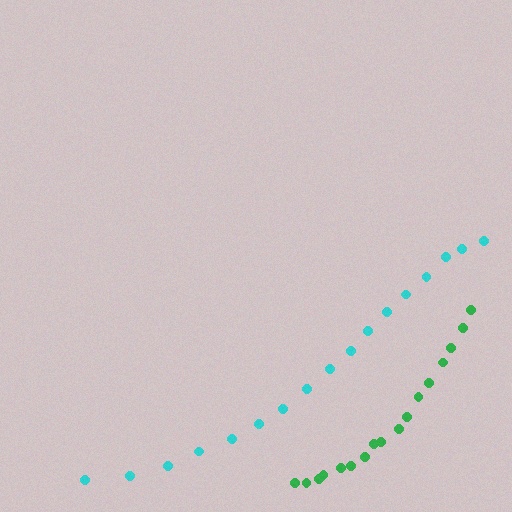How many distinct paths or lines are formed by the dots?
There are 2 distinct paths.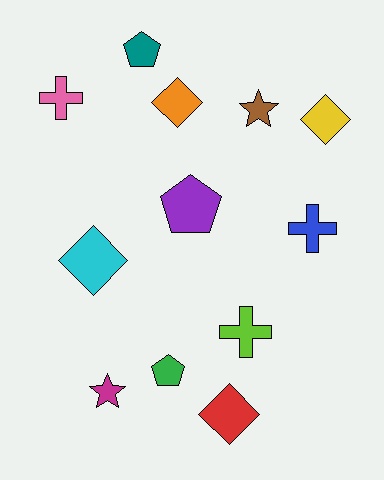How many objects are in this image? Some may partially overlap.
There are 12 objects.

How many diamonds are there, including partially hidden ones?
There are 4 diamonds.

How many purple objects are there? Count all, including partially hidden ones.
There is 1 purple object.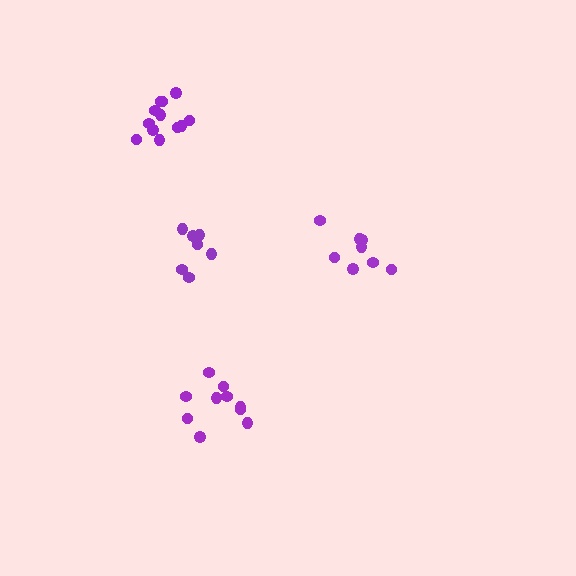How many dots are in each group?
Group 1: 7 dots, Group 2: 12 dots, Group 3: 8 dots, Group 4: 10 dots (37 total).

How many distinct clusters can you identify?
There are 4 distinct clusters.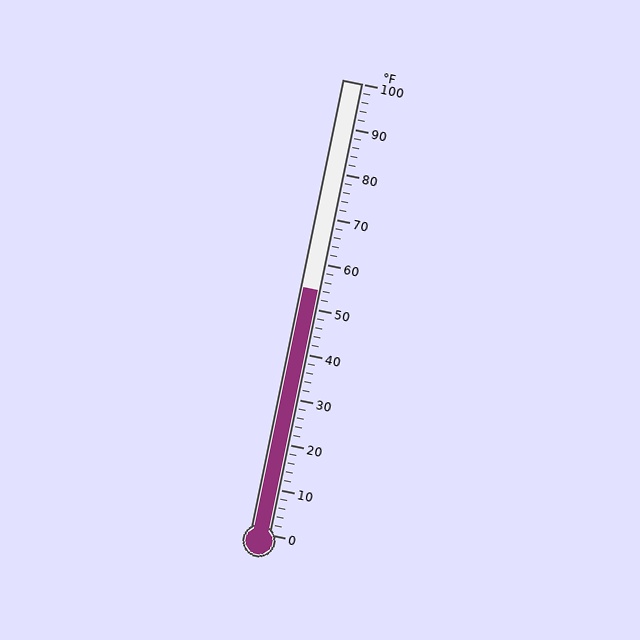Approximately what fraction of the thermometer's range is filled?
The thermometer is filled to approximately 55% of its range.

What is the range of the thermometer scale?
The thermometer scale ranges from 0°F to 100°F.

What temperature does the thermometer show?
The thermometer shows approximately 54°F.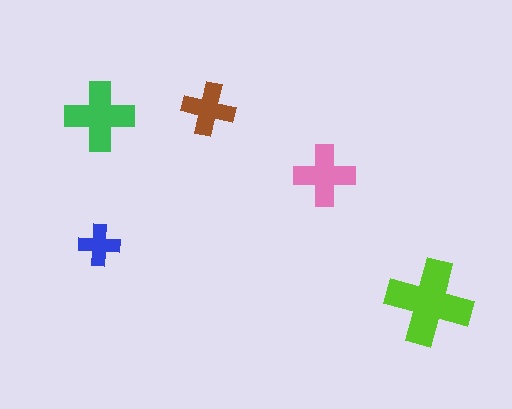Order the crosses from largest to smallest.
the lime one, the green one, the pink one, the brown one, the blue one.